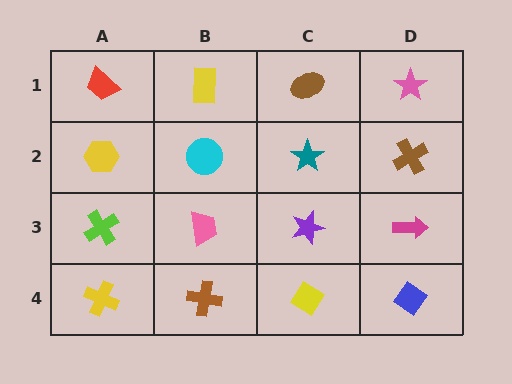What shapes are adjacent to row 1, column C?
A teal star (row 2, column C), a yellow rectangle (row 1, column B), a pink star (row 1, column D).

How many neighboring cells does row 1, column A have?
2.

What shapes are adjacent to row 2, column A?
A red trapezoid (row 1, column A), a lime cross (row 3, column A), a cyan circle (row 2, column B).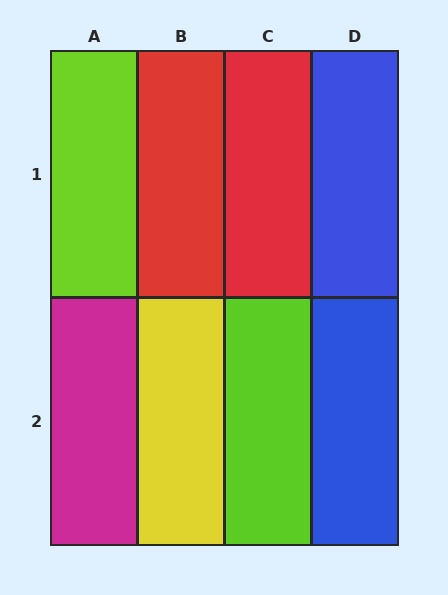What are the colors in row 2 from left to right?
Magenta, yellow, lime, blue.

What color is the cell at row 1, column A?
Lime.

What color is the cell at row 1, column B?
Red.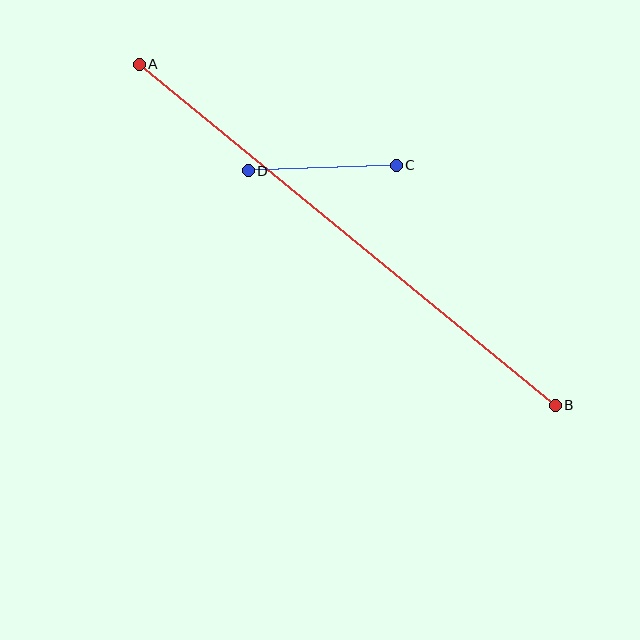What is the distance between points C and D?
The distance is approximately 148 pixels.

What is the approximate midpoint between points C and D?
The midpoint is at approximately (322, 168) pixels.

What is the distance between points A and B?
The distance is approximately 538 pixels.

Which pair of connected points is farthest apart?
Points A and B are farthest apart.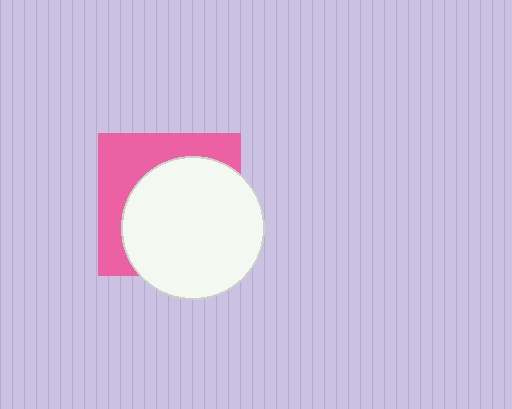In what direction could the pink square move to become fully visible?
The pink square could move toward the upper-left. That would shift it out from behind the white circle entirely.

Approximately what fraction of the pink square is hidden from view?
Roughly 62% of the pink square is hidden behind the white circle.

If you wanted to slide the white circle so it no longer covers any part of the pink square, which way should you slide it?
Slide it toward the lower-right — that is the most direct way to separate the two shapes.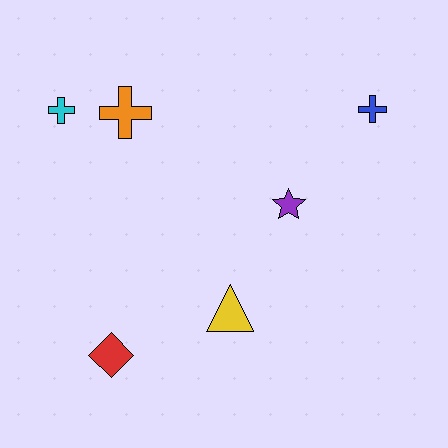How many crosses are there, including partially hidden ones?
There are 3 crosses.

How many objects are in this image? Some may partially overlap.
There are 6 objects.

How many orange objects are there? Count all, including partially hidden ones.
There is 1 orange object.